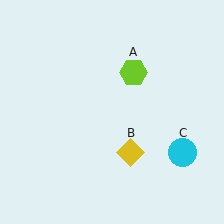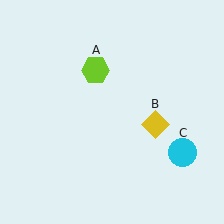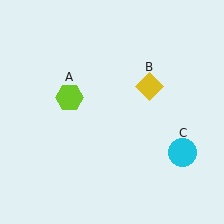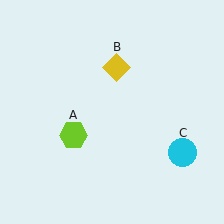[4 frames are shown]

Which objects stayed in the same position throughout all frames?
Cyan circle (object C) remained stationary.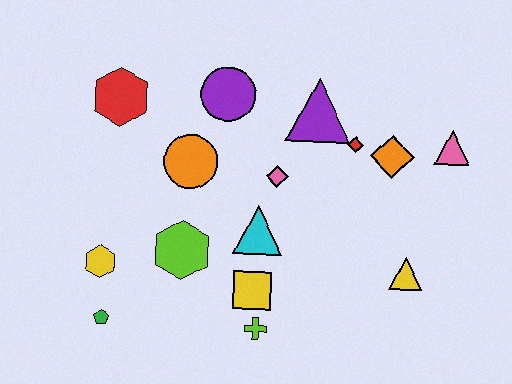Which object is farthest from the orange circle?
The pink triangle is farthest from the orange circle.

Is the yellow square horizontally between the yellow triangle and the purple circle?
Yes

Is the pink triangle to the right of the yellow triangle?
Yes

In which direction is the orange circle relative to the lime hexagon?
The orange circle is above the lime hexagon.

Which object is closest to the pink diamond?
The cyan triangle is closest to the pink diamond.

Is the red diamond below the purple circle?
Yes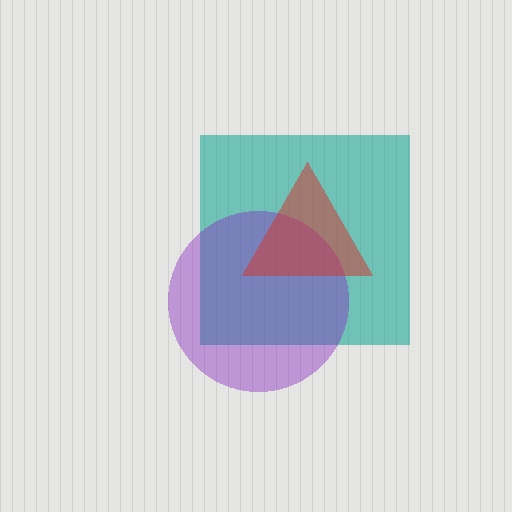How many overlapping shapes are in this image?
There are 3 overlapping shapes in the image.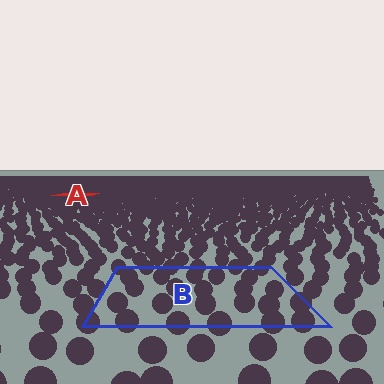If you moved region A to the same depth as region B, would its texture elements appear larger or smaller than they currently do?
They would appear larger. At a closer depth, the same texture elements are projected at a bigger on-screen size.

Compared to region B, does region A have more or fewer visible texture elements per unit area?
Region A has more texture elements per unit area — they are packed more densely because it is farther away.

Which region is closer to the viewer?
Region B is closer. The texture elements there are larger and more spread out.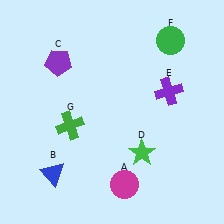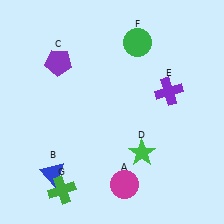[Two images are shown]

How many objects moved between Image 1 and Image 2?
2 objects moved between the two images.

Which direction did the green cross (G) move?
The green cross (G) moved down.